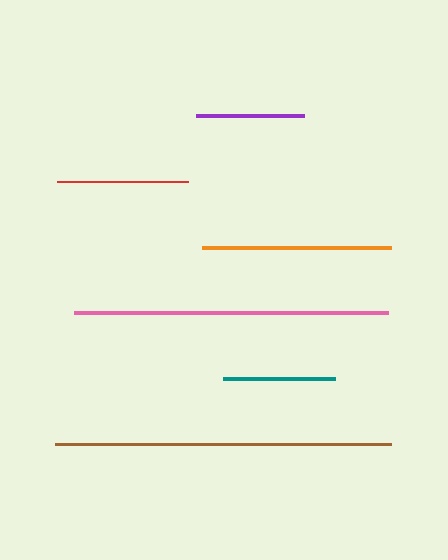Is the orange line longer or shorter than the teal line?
The orange line is longer than the teal line.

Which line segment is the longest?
The brown line is the longest at approximately 337 pixels.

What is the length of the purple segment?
The purple segment is approximately 108 pixels long.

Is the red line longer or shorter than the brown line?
The brown line is longer than the red line.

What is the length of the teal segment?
The teal segment is approximately 111 pixels long.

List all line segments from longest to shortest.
From longest to shortest: brown, pink, orange, red, teal, purple.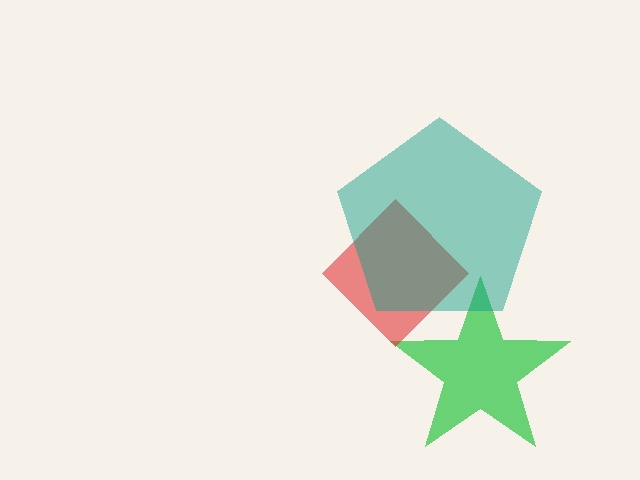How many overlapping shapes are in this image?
There are 3 overlapping shapes in the image.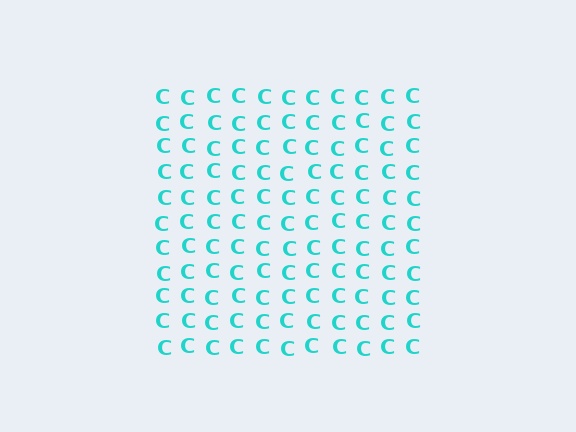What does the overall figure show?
The overall figure shows a square.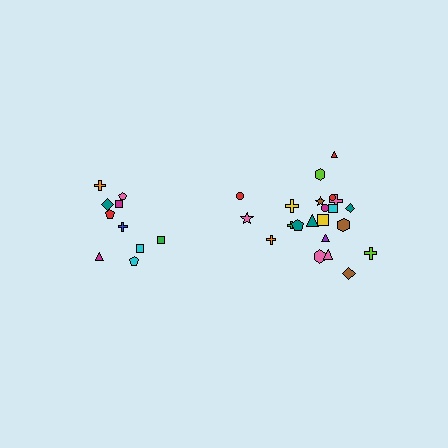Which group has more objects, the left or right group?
The right group.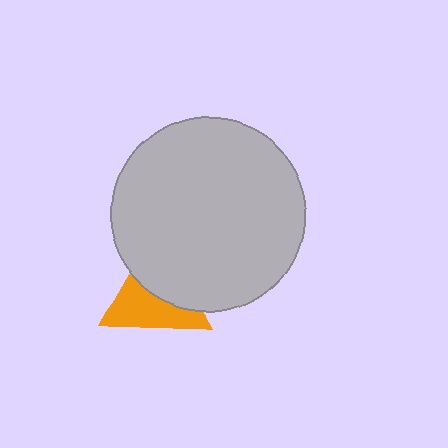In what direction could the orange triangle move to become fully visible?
The orange triangle could move down. That would shift it out from behind the light gray circle entirely.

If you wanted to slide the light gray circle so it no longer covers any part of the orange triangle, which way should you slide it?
Slide it up — that is the most direct way to separate the two shapes.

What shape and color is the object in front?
The object in front is a light gray circle.